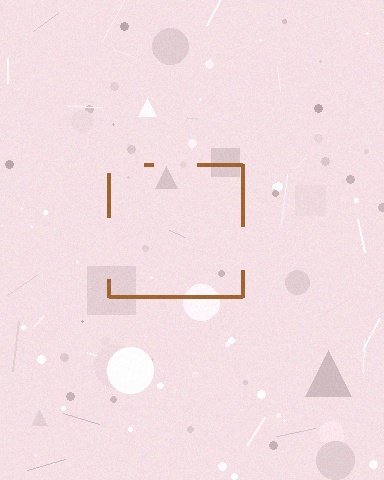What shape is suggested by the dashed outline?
The dashed outline suggests a square.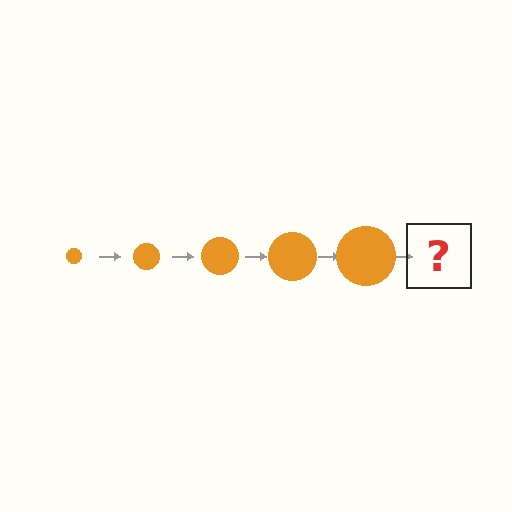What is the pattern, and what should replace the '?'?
The pattern is that the circle gets progressively larger each step. The '?' should be an orange circle, larger than the previous one.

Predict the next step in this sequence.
The next step is an orange circle, larger than the previous one.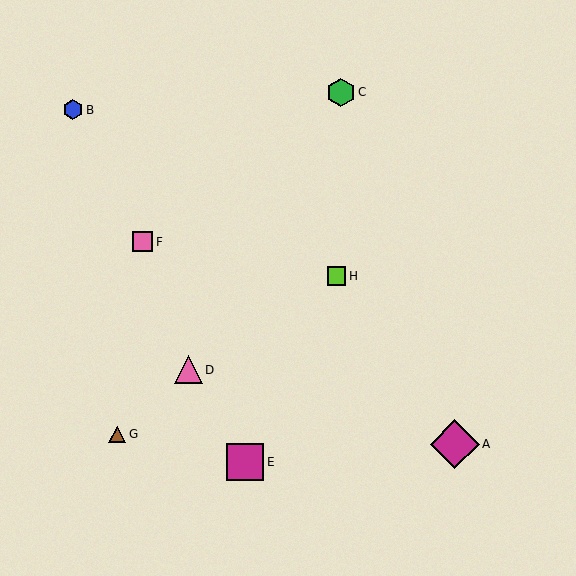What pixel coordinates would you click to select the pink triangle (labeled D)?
Click at (188, 370) to select the pink triangle D.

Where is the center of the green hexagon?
The center of the green hexagon is at (341, 92).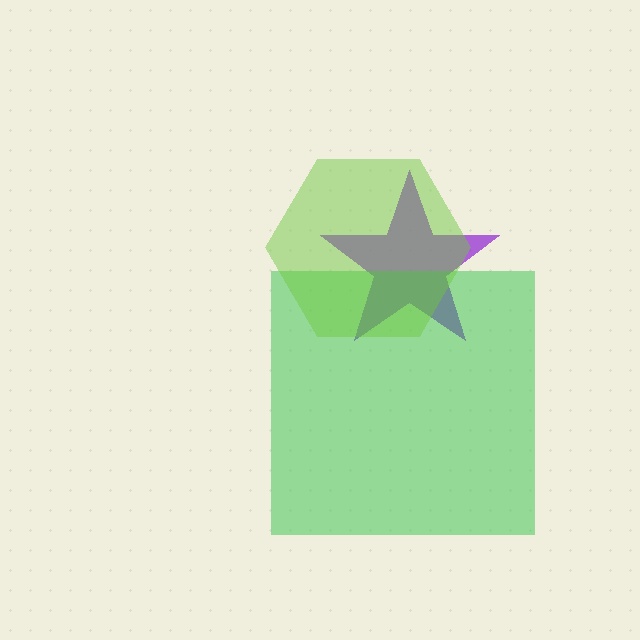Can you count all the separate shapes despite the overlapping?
Yes, there are 3 separate shapes.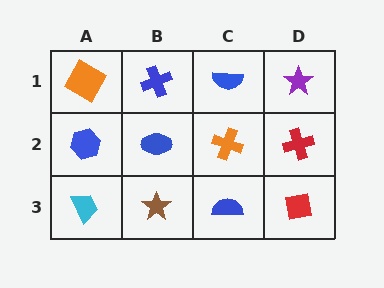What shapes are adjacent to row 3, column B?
A blue ellipse (row 2, column B), a cyan trapezoid (row 3, column A), a blue semicircle (row 3, column C).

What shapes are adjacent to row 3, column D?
A red cross (row 2, column D), a blue semicircle (row 3, column C).